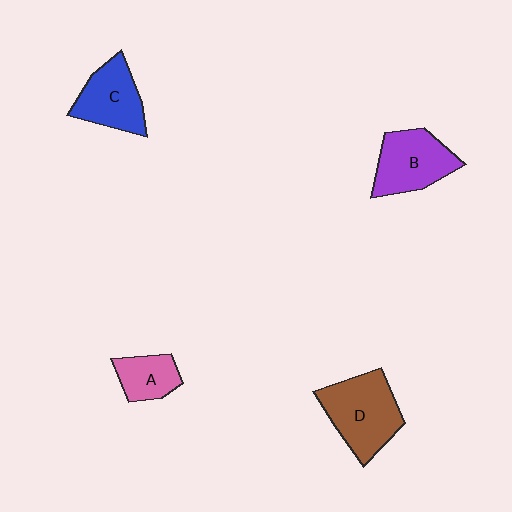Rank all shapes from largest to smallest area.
From largest to smallest: D (brown), B (purple), C (blue), A (pink).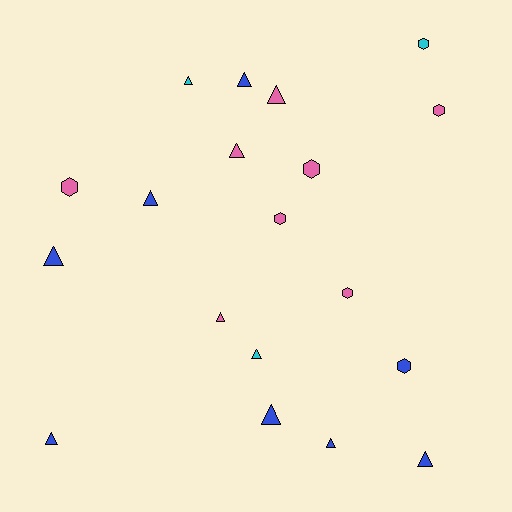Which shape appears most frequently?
Triangle, with 12 objects.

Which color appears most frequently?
Pink, with 8 objects.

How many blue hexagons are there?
There is 1 blue hexagon.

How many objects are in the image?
There are 19 objects.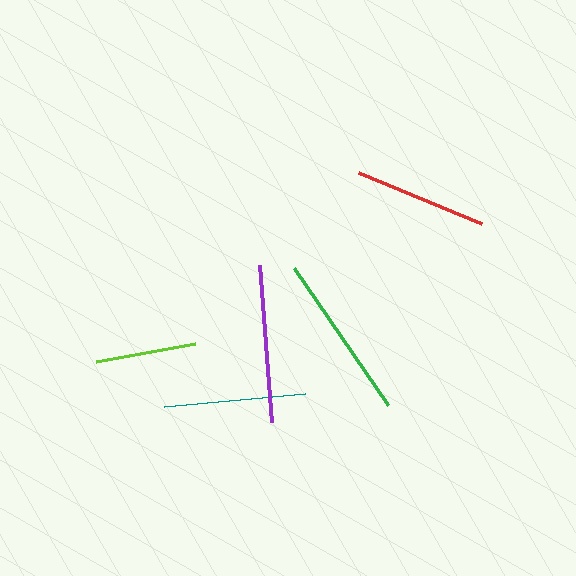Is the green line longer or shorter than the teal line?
The green line is longer than the teal line.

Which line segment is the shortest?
The lime line is the shortest at approximately 101 pixels.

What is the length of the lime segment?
The lime segment is approximately 101 pixels long.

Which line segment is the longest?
The green line is the longest at approximately 166 pixels.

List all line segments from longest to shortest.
From longest to shortest: green, purple, teal, red, lime.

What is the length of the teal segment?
The teal segment is approximately 141 pixels long.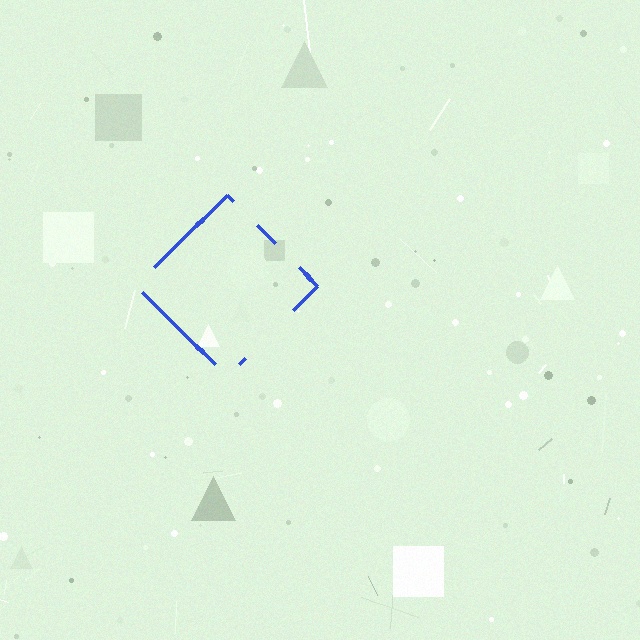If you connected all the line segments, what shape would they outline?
They would outline a diamond.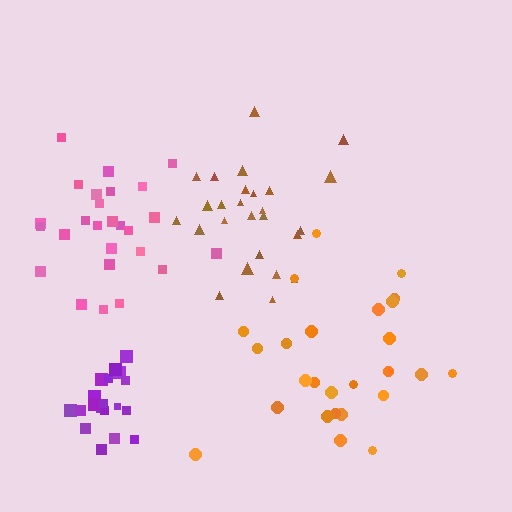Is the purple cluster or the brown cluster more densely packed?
Purple.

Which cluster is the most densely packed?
Purple.